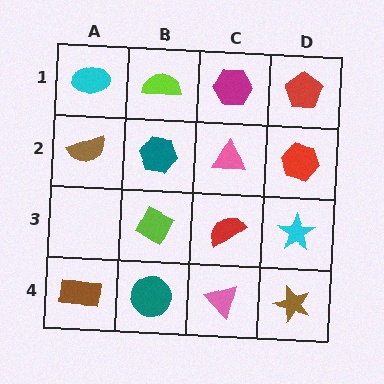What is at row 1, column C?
A magenta hexagon.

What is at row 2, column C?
A pink triangle.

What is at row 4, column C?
A pink triangle.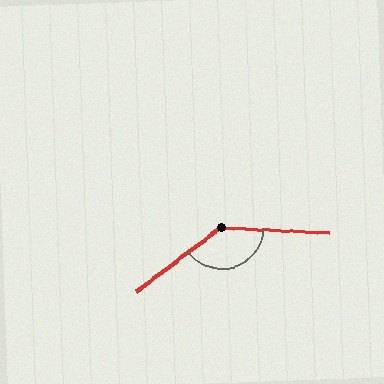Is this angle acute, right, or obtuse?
It is obtuse.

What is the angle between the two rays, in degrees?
Approximately 140 degrees.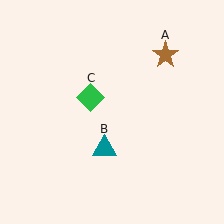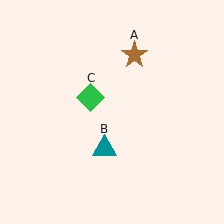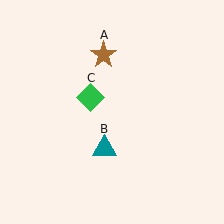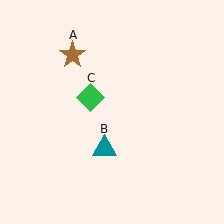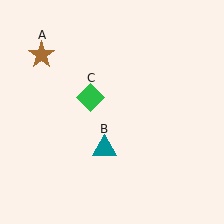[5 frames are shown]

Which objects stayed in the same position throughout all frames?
Teal triangle (object B) and green diamond (object C) remained stationary.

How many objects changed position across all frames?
1 object changed position: brown star (object A).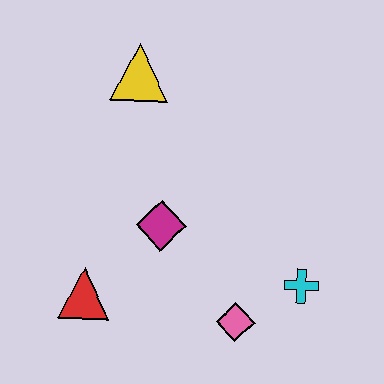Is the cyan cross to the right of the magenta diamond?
Yes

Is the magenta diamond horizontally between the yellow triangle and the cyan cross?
Yes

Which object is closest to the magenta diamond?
The red triangle is closest to the magenta diamond.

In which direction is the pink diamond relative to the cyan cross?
The pink diamond is to the left of the cyan cross.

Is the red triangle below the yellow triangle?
Yes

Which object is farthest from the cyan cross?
The yellow triangle is farthest from the cyan cross.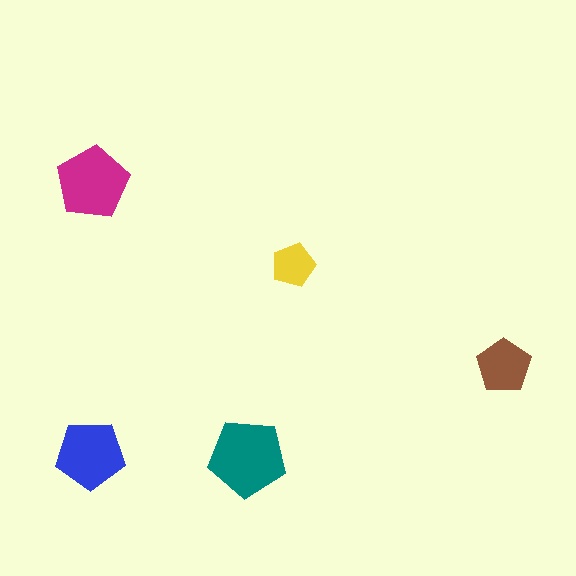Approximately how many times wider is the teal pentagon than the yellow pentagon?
About 2 times wider.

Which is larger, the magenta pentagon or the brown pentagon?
The magenta one.